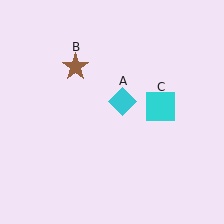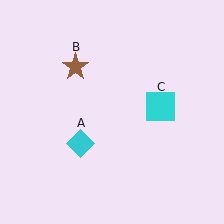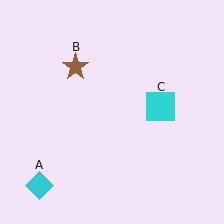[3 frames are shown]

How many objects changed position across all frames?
1 object changed position: cyan diamond (object A).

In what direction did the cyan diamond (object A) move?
The cyan diamond (object A) moved down and to the left.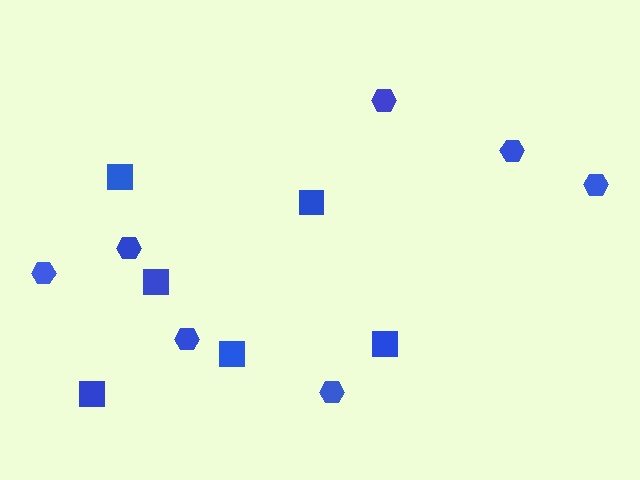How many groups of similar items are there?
There are 2 groups: one group of hexagons (7) and one group of squares (6).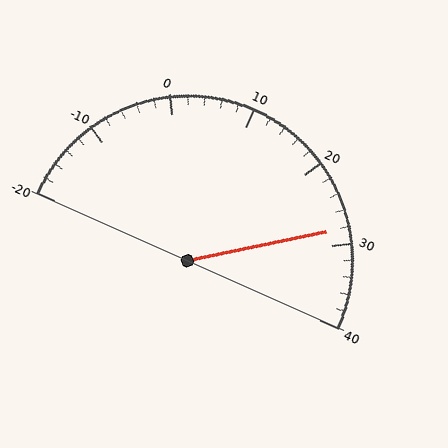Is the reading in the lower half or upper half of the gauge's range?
The reading is in the upper half of the range (-20 to 40).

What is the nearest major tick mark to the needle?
The nearest major tick mark is 30.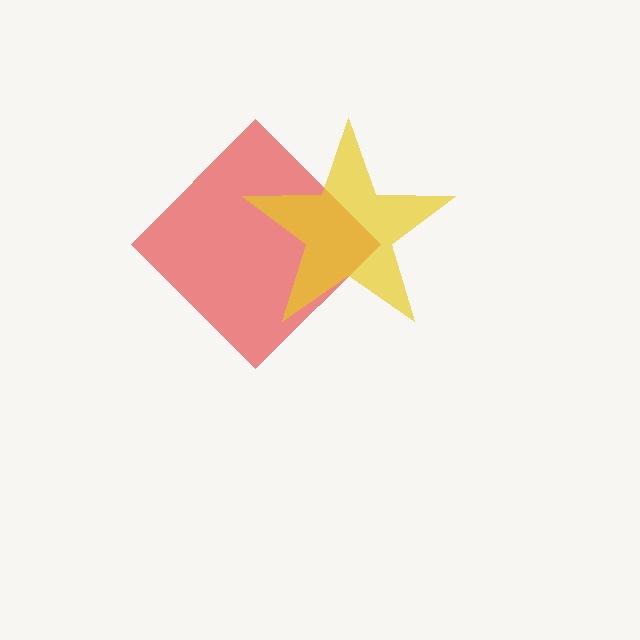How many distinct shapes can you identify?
There are 2 distinct shapes: a red diamond, a yellow star.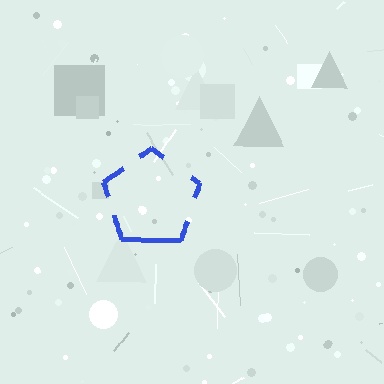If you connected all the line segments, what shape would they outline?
They would outline a pentagon.